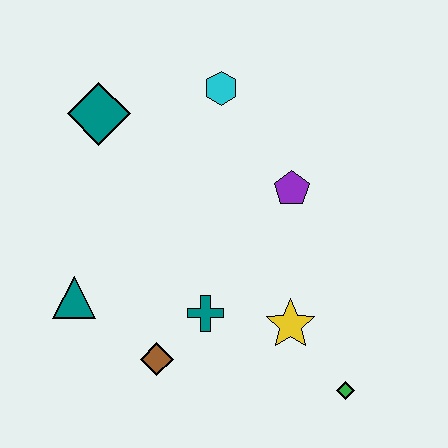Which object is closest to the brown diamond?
The teal cross is closest to the brown diamond.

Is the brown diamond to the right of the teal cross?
No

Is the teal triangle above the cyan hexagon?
No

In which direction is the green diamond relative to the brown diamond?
The green diamond is to the right of the brown diamond.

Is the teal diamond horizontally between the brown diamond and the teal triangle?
Yes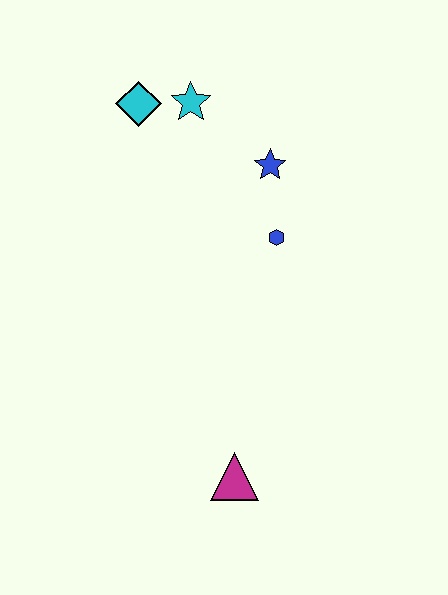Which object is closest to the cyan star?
The cyan diamond is closest to the cyan star.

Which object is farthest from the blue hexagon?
The magenta triangle is farthest from the blue hexagon.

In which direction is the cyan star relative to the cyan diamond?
The cyan star is to the right of the cyan diamond.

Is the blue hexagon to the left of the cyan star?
No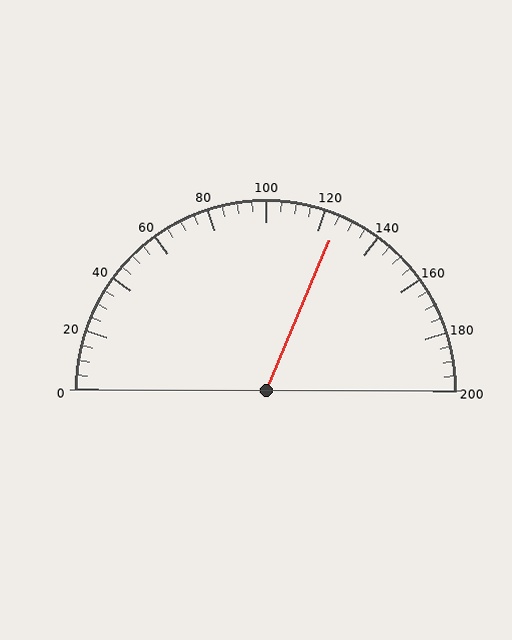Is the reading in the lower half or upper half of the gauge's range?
The reading is in the upper half of the range (0 to 200).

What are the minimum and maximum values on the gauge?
The gauge ranges from 0 to 200.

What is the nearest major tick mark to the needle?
The nearest major tick mark is 120.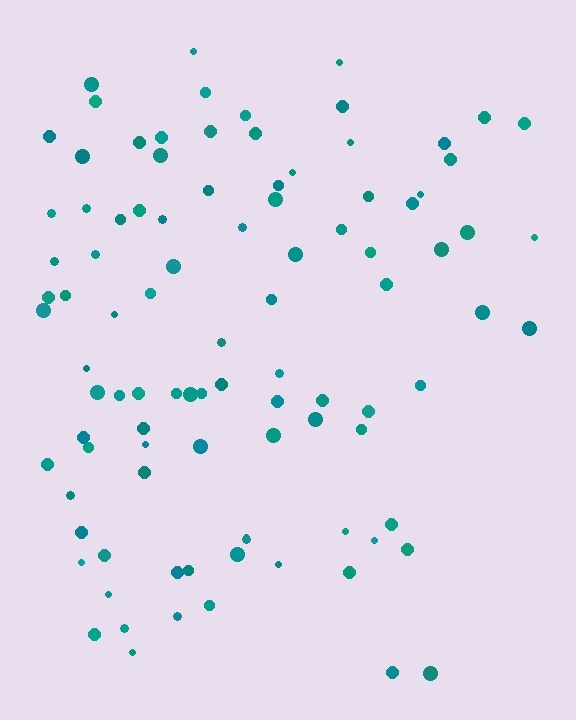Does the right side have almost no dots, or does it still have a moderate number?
Still a moderate number, just noticeably fewer than the left.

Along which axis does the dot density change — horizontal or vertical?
Horizontal.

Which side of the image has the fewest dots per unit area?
The right.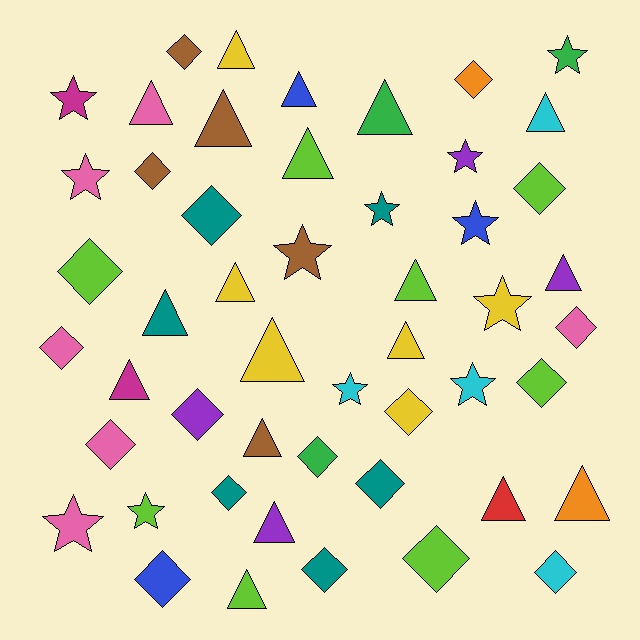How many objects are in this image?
There are 50 objects.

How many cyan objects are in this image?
There are 4 cyan objects.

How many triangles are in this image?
There are 19 triangles.